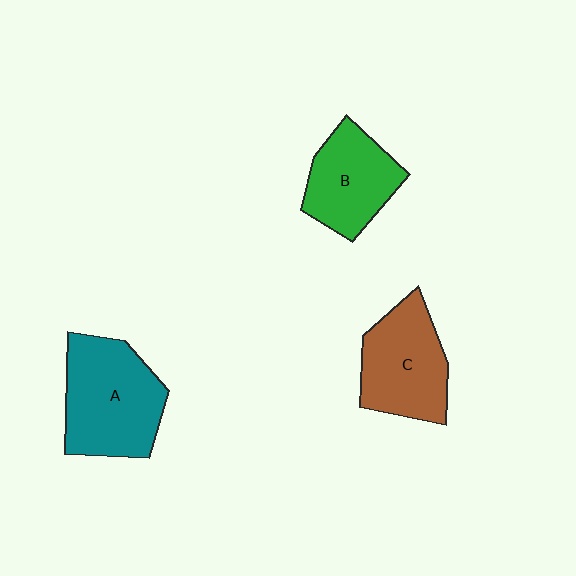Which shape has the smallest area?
Shape B (green).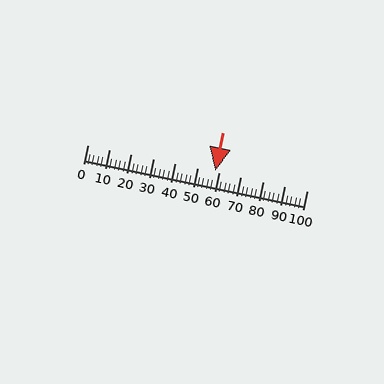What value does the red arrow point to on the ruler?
The red arrow points to approximately 58.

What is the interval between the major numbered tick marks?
The major tick marks are spaced 10 units apart.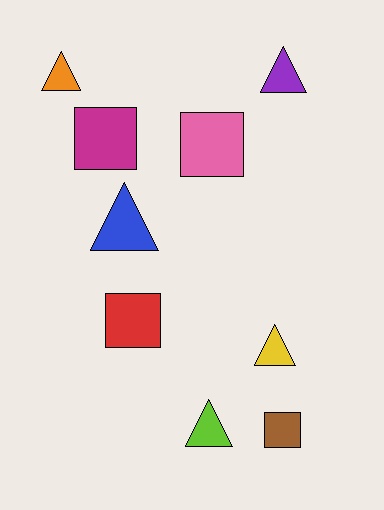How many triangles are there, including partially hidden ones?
There are 5 triangles.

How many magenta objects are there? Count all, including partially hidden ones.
There is 1 magenta object.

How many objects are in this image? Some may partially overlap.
There are 9 objects.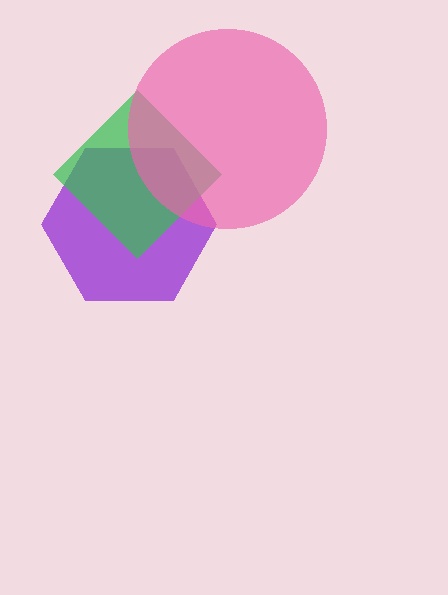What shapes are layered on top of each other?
The layered shapes are: a purple hexagon, a green diamond, a pink circle.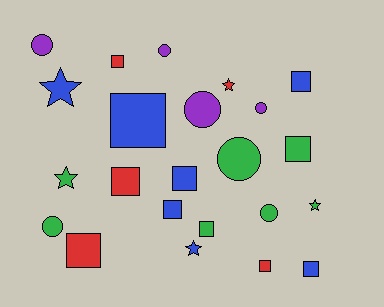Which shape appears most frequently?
Square, with 11 objects.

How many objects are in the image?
There are 23 objects.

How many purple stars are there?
There are no purple stars.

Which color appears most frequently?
Blue, with 7 objects.